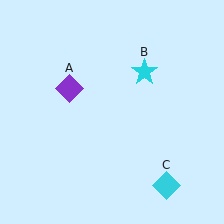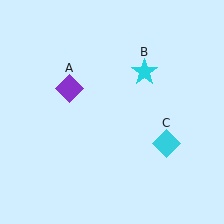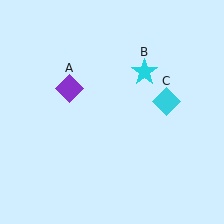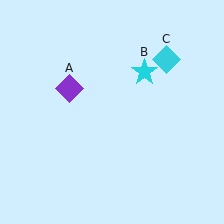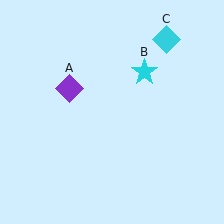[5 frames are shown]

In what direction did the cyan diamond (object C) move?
The cyan diamond (object C) moved up.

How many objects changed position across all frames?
1 object changed position: cyan diamond (object C).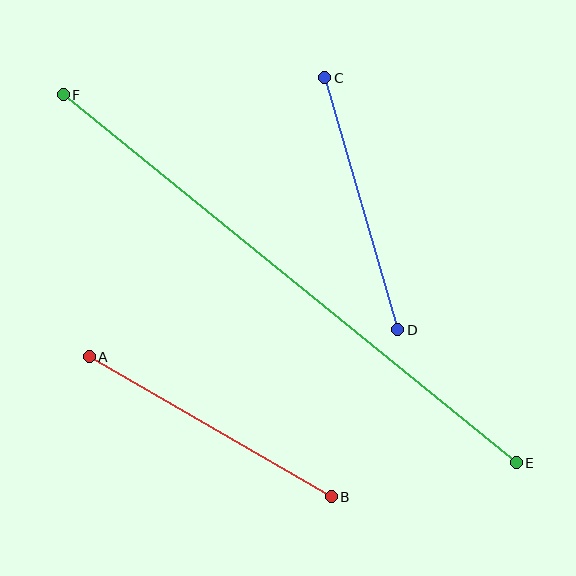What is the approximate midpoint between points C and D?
The midpoint is at approximately (361, 204) pixels.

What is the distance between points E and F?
The distance is approximately 584 pixels.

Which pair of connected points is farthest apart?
Points E and F are farthest apart.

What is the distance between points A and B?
The distance is approximately 280 pixels.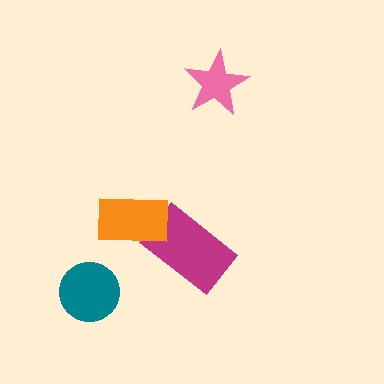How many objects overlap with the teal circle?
0 objects overlap with the teal circle.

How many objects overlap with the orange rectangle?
1 object overlaps with the orange rectangle.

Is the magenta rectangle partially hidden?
Yes, it is partially covered by another shape.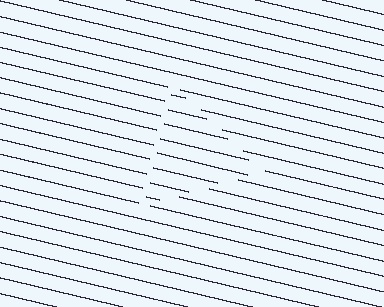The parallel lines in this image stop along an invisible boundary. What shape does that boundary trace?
An illusory triangle. The interior of the shape contains the same grating, shifted by half a period — the contour is defined by the phase discontinuity where line-ends from the inner and outer gratings abut.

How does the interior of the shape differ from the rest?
The interior of the shape contains the same grating, shifted by half a period — the contour is defined by the phase discontinuity where line-ends from the inner and outer gratings abut.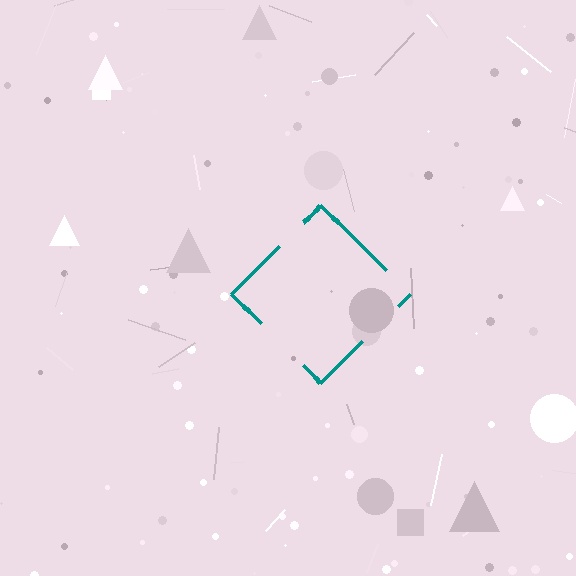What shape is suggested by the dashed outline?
The dashed outline suggests a diamond.